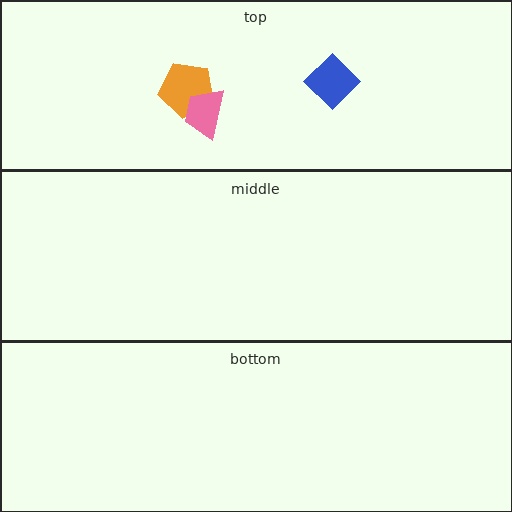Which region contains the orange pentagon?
The top region.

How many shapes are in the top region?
3.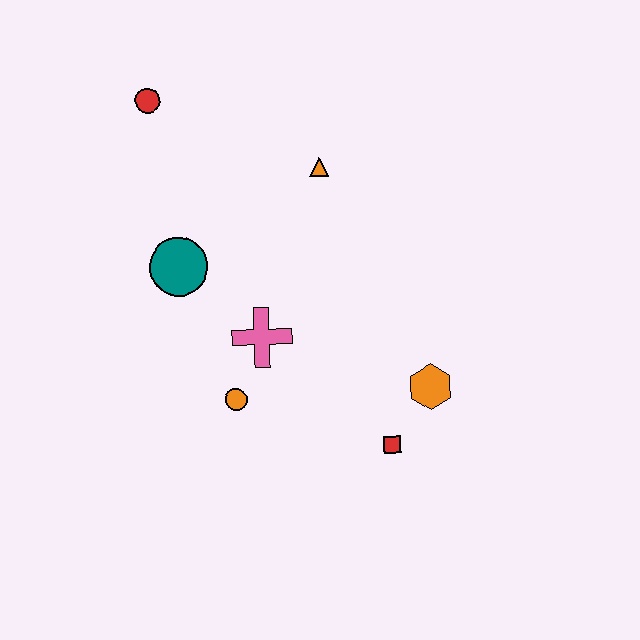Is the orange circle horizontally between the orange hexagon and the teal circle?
Yes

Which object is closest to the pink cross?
The orange circle is closest to the pink cross.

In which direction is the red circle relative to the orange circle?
The red circle is above the orange circle.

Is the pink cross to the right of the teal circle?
Yes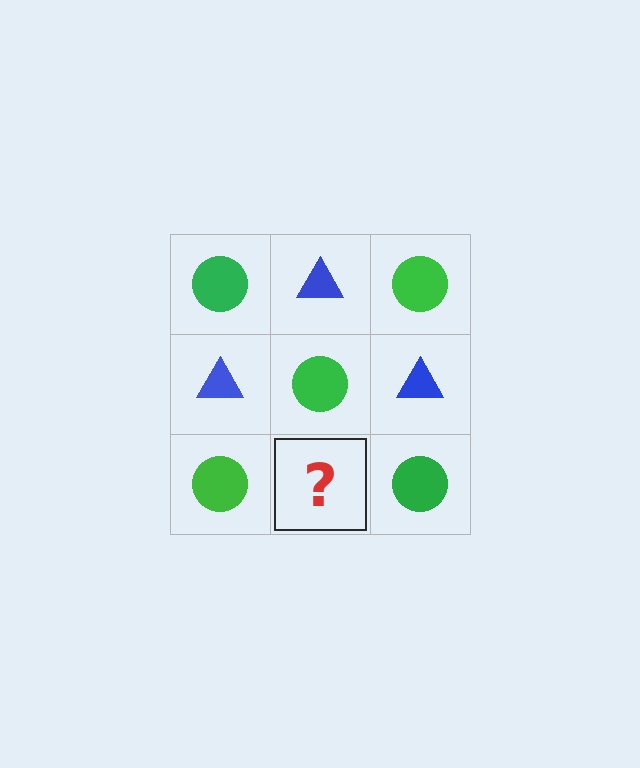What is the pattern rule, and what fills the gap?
The rule is that it alternates green circle and blue triangle in a checkerboard pattern. The gap should be filled with a blue triangle.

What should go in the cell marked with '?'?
The missing cell should contain a blue triangle.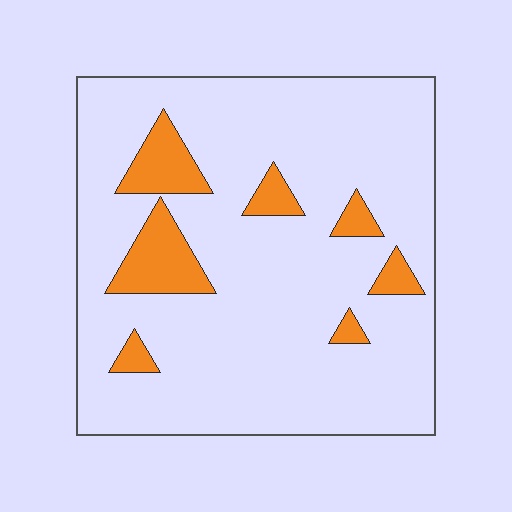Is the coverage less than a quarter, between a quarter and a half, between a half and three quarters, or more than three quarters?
Less than a quarter.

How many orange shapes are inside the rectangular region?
7.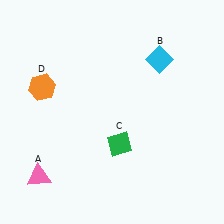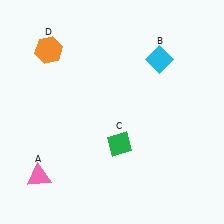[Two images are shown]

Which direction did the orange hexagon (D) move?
The orange hexagon (D) moved up.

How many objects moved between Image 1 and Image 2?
1 object moved between the two images.